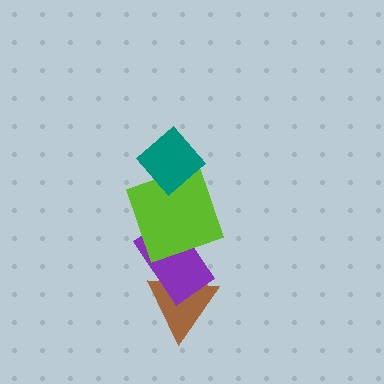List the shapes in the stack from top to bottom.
From top to bottom: the teal diamond, the lime square, the purple rectangle, the brown triangle.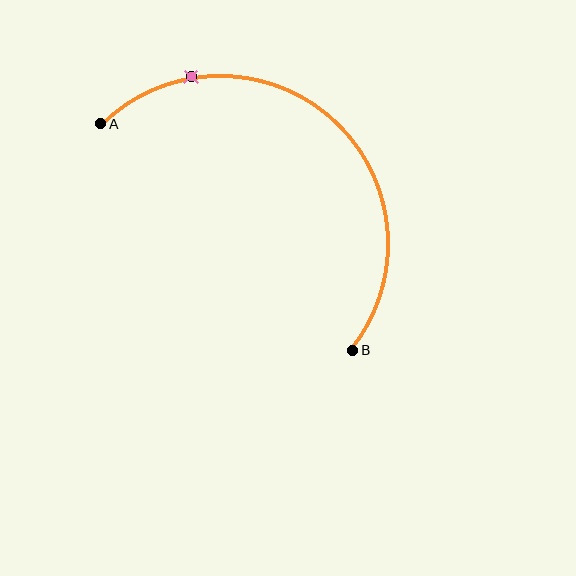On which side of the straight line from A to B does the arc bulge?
The arc bulges above and to the right of the straight line connecting A and B.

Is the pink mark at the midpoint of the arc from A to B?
No. The pink mark lies on the arc but is closer to endpoint A. The arc midpoint would be at the point on the curve equidistant along the arc from both A and B.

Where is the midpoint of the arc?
The arc midpoint is the point on the curve farthest from the straight line joining A and B. It sits above and to the right of that line.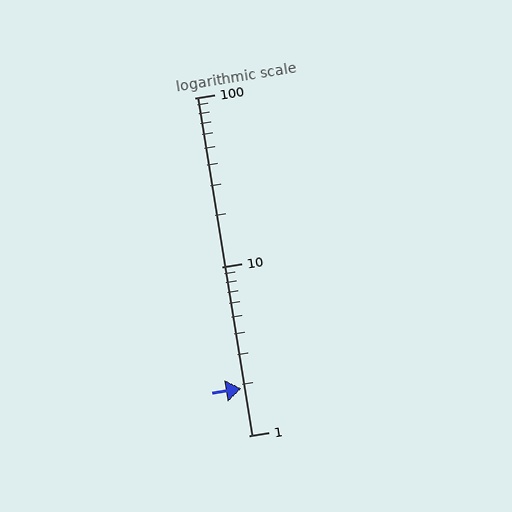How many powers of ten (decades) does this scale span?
The scale spans 2 decades, from 1 to 100.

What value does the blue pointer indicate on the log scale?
The pointer indicates approximately 1.9.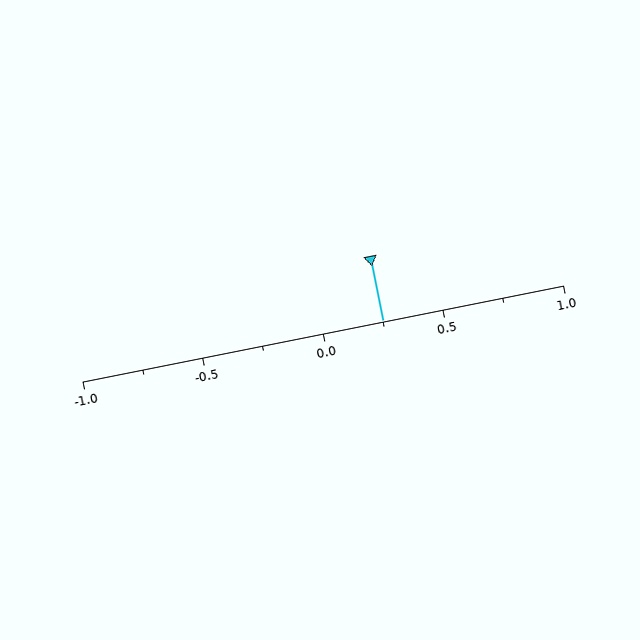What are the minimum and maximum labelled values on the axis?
The axis runs from -1.0 to 1.0.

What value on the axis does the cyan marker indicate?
The marker indicates approximately 0.25.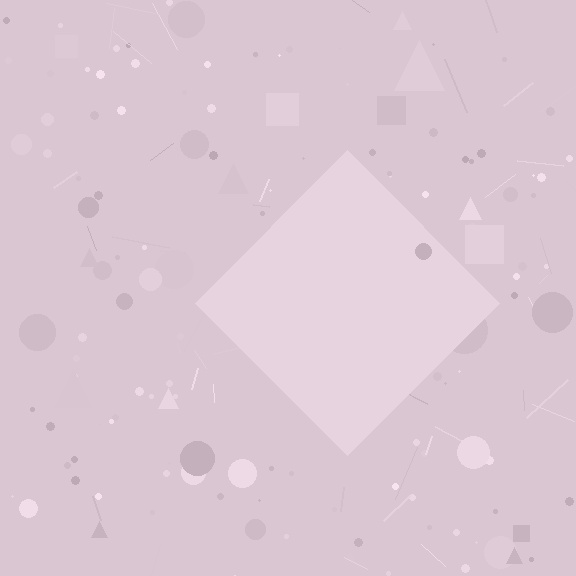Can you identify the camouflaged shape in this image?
The camouflaged shape is a diamond.